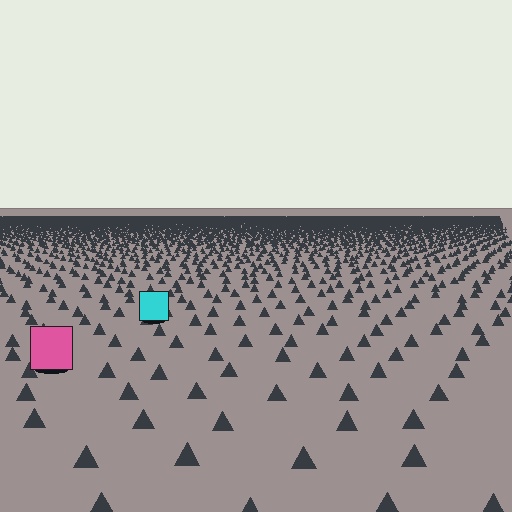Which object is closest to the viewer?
The pink square is closest. The texture marks near it are larger and more spread out.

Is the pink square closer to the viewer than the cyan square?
Yes. The pink square is closer — you can tell from the texture gradient: the ground texture is coarser near it.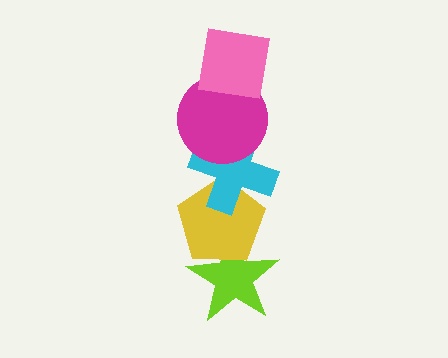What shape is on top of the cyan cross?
The magenta circle is on top of the cyan cross.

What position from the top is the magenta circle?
The magenta circle is 2nd from the top.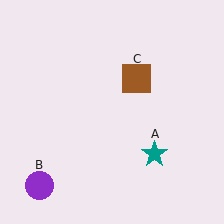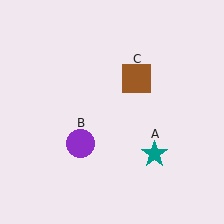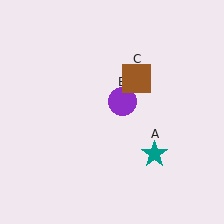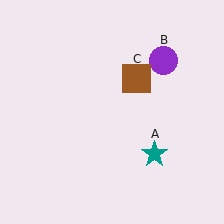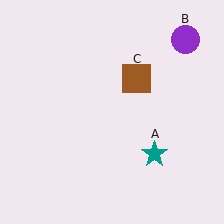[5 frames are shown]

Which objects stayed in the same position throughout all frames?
Teal star (object A) and brown square (object C) remained stationary.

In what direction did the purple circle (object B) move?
The purple circle (object B) moved up and to the right.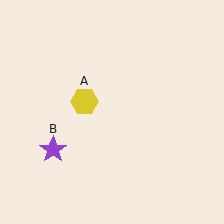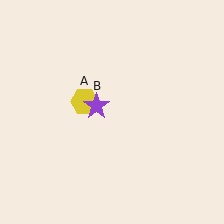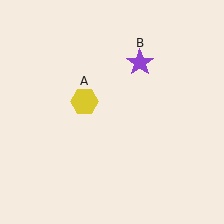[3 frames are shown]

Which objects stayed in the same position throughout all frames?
Yellow hexagon (object A) remained stationary.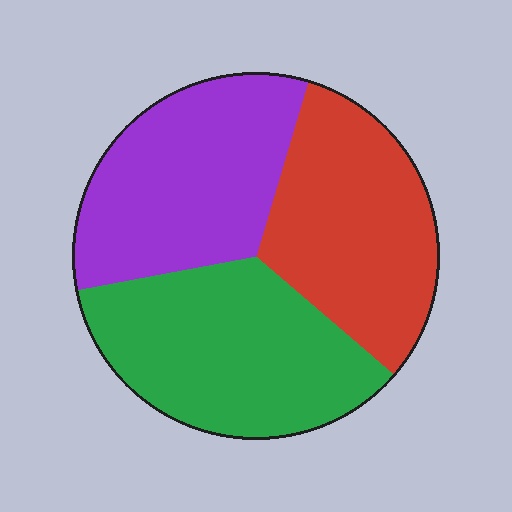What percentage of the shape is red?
Red covers around 30% of the shape.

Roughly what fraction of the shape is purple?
Purple covers around 35% of the shape.